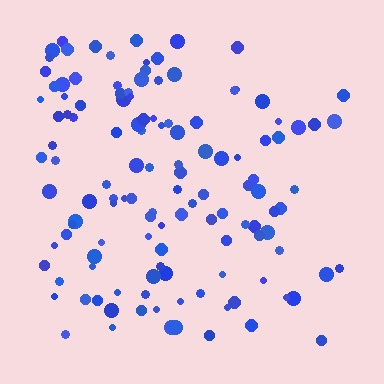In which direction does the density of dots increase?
From right to left, with the left side densest.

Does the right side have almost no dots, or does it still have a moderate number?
Still a moderate number, just noticeably fewer than the left.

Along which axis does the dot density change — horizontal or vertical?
Horizontal.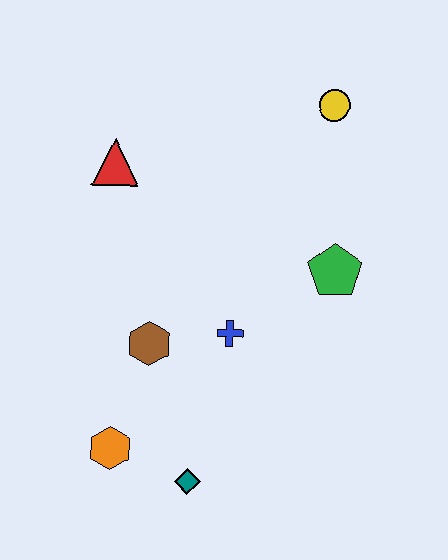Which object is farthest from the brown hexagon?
The yellow circle is farthest from the brown hexagon.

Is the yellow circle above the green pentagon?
Yes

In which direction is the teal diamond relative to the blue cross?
The teal diamond is below the blue cross.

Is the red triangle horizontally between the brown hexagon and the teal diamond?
No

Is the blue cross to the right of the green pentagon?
No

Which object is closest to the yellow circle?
The green pentagon is closest to the yellow circle.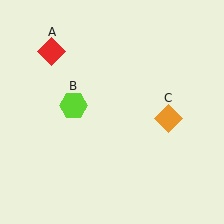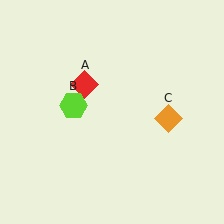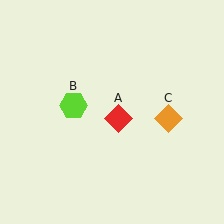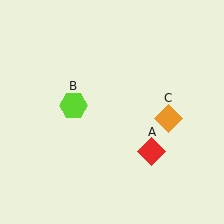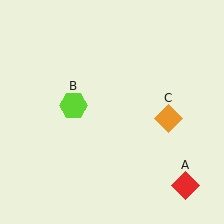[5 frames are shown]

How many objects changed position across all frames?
1 object changed position: red diamond (object A).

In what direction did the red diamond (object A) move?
The red diamond (object A) moved down and to the right.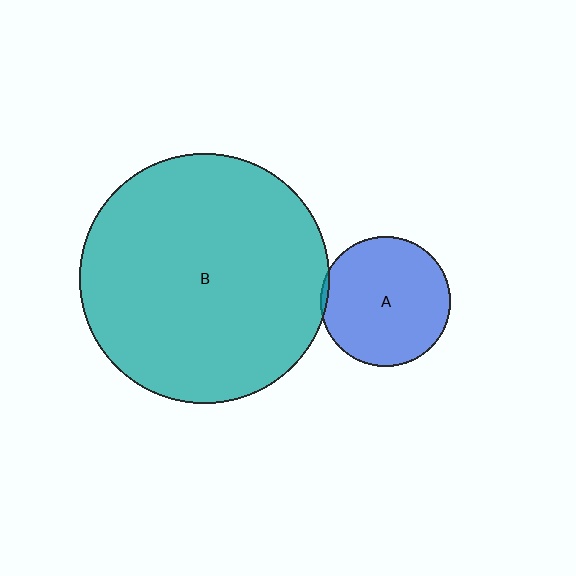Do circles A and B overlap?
Yes.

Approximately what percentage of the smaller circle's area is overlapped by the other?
Approximately 5%.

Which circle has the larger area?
Circle B (teal).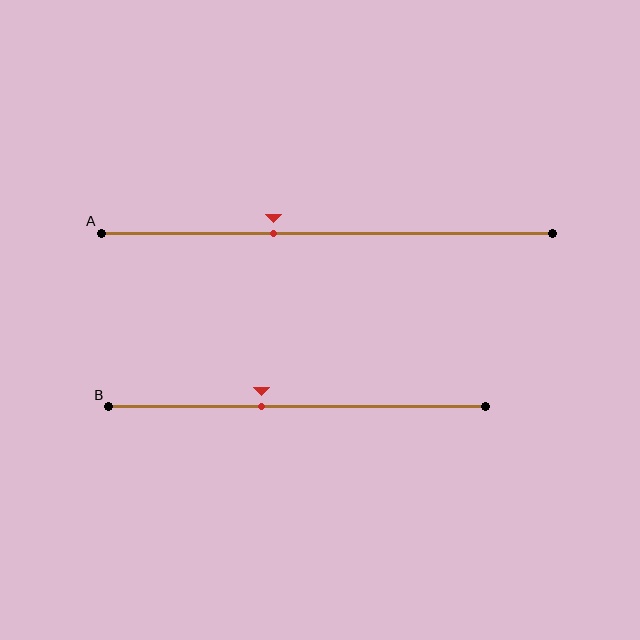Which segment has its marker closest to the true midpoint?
Segment B has its marker closest to the true midpoint.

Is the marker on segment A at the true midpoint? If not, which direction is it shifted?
No, the marker on segment A is shifted to the left by about 12% of the segment length.